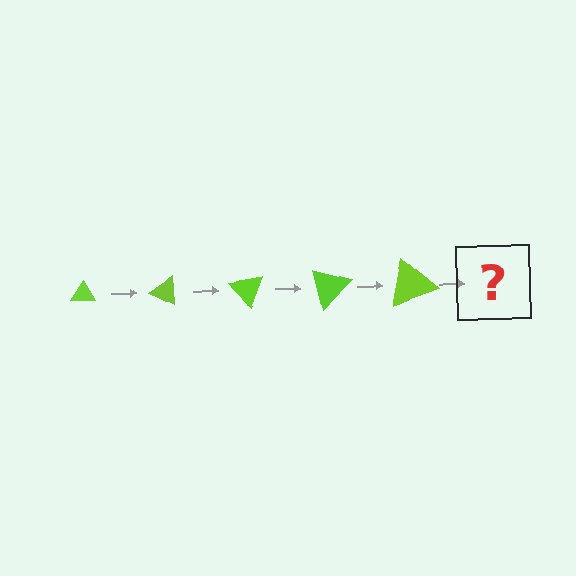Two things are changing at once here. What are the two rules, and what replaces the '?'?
The two rules are that the triangle grows larger each step and it rotates 25 degrees each step. The '?' should be a triangle, larger than the previous one and rotated 125 degrees from the start.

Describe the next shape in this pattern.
It should be a triangle, larger than the previous one and rotated 125 degrees from the start.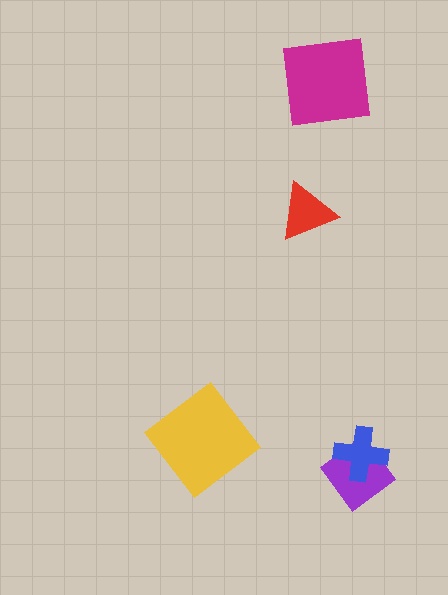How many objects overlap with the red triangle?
0 objects overlap with the red triangle.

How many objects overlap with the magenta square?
0 objects overlap with the magenta square.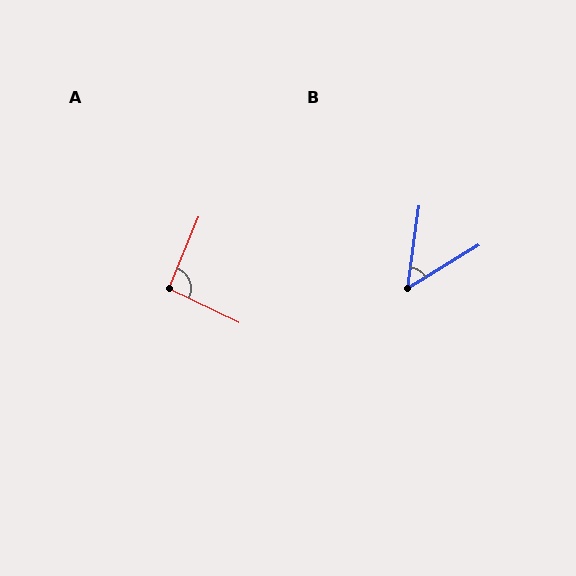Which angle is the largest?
A, at approximately 93 degrees.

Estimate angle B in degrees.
Approximately 51 degrees.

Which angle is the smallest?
B, at approximately 51 degrees.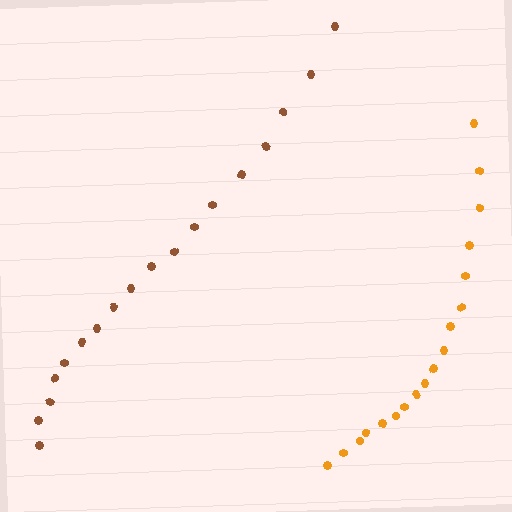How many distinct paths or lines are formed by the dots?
There are 2 distinct paths.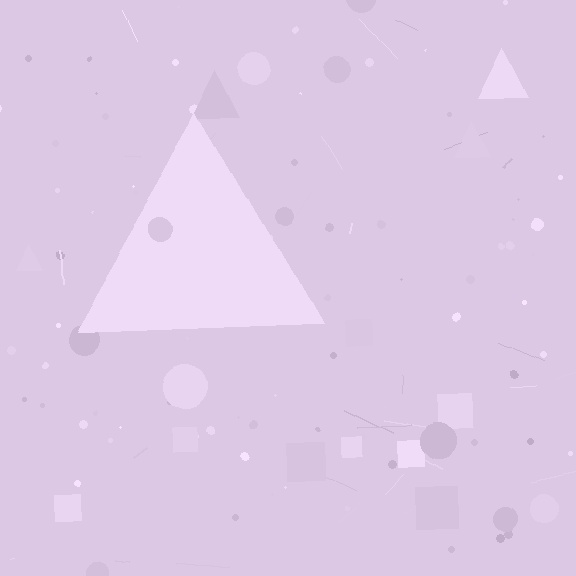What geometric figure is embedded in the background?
A triangle is embedded in the background.